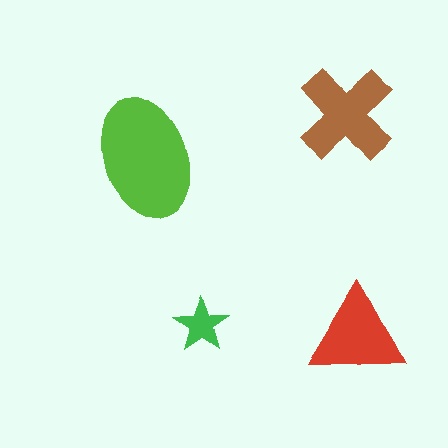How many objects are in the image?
There are 4 objects in the image.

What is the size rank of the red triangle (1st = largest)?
3rd.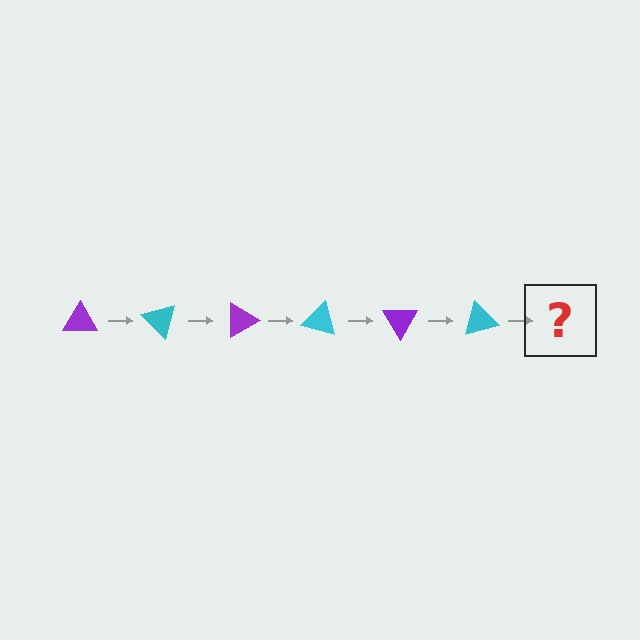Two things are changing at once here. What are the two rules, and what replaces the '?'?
The two rules are that it rotates 45 degrees each step and the color cycles through purple and cyan. The '?' should be a purple triangle, rotated 270 degrees from the start.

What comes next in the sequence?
The next element should be a purple triangle, rotated 270 degrees from the start.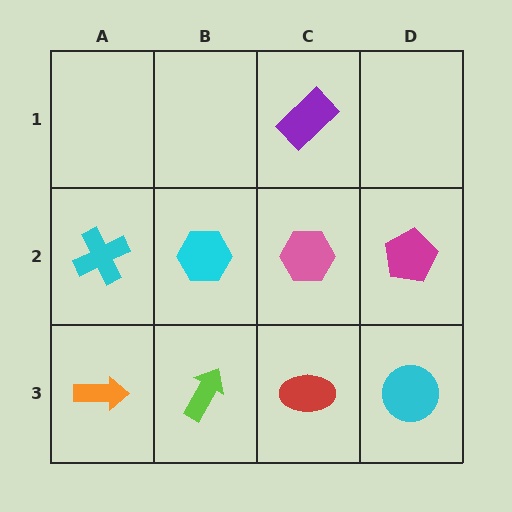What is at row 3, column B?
A lime arrow.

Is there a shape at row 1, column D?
No, that cell is empty.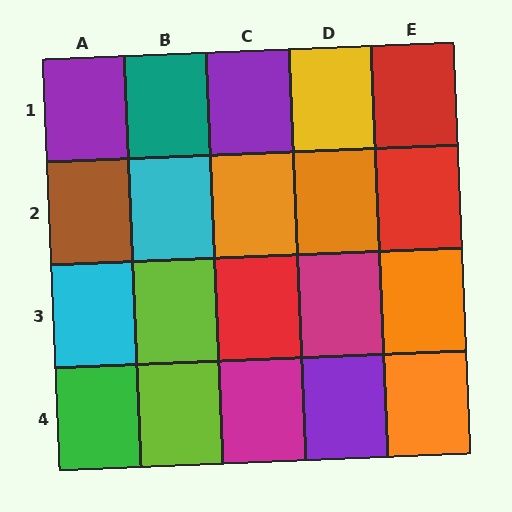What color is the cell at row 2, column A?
Brown.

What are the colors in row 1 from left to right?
Purple, teal, purple, yellow, red.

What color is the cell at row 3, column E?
Orange.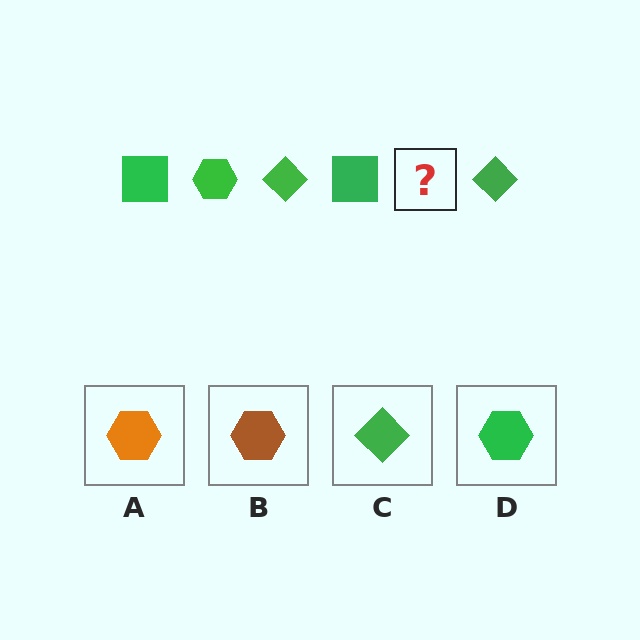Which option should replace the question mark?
Option D.